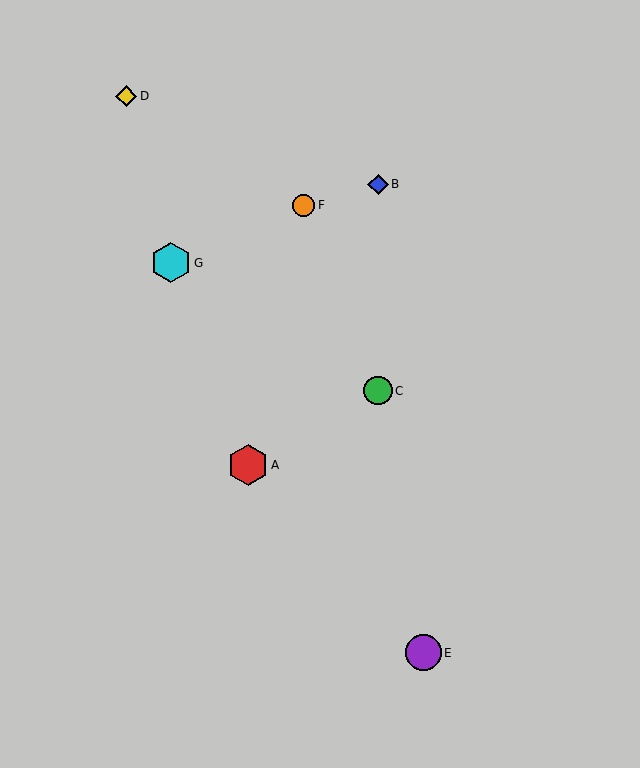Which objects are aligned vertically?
Objects B, C are aligned vertically.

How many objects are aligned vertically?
2 objects (B, C) are aligned vertically.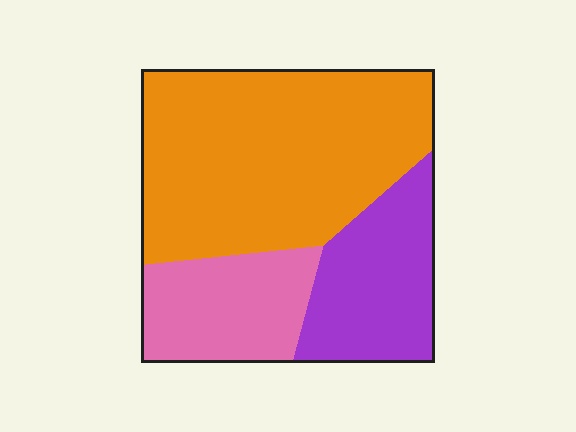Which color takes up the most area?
Orange, at roughly 55%.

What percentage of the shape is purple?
Purple covers roughly 25% of the shape.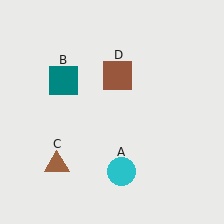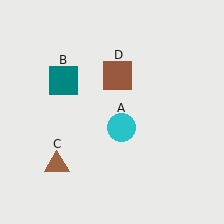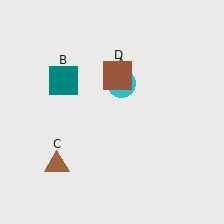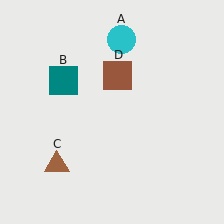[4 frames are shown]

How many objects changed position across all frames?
1 object changed position: cyan circle (object A).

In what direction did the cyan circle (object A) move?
The cyan circle (object A) moved up.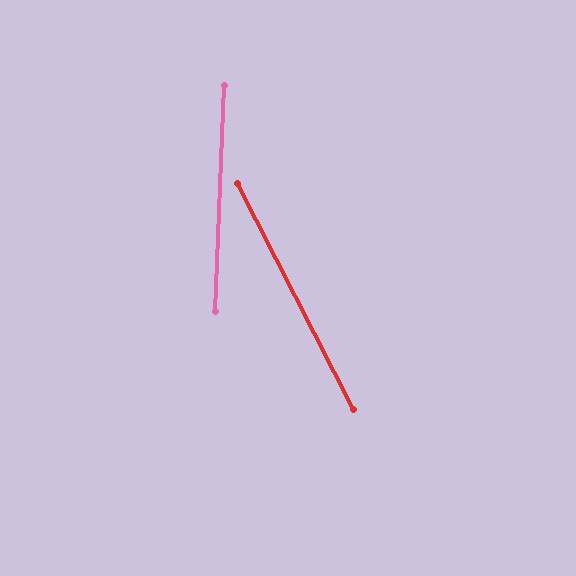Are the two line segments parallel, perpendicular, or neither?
Neither parallel nor perpendicular — they differ by about 29°.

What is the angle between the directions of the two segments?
Approximately 29 degrees.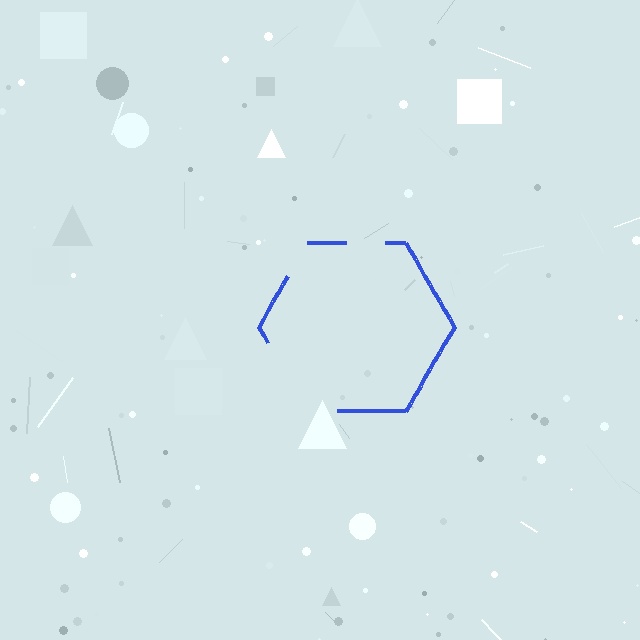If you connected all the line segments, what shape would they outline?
They would outline a hexagon.